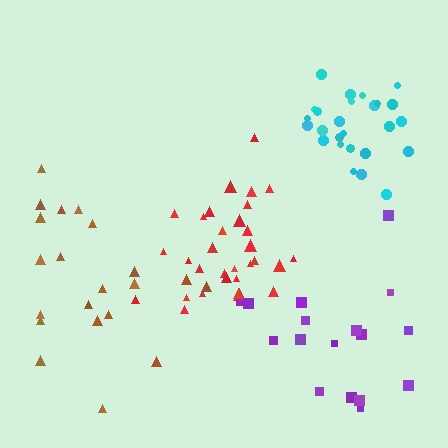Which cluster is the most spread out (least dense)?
Brown.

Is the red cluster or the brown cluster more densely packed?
Red.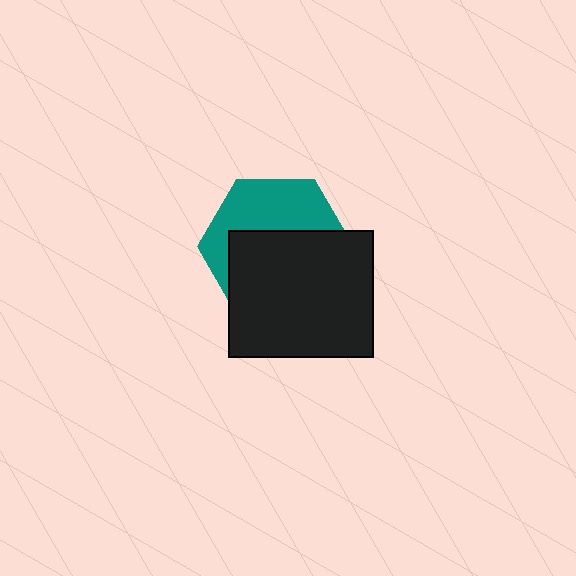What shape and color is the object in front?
The object in front is a black rectangle.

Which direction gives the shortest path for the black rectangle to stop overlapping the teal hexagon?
Moving down gives the shortest separation.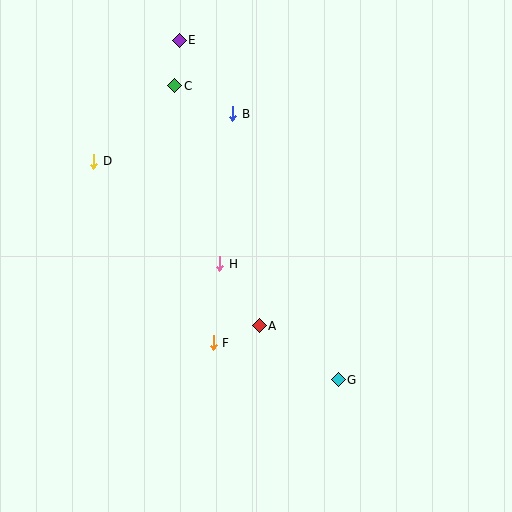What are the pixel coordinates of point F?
Point F is at (213, 343).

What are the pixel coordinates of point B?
Point B is at (233, 114).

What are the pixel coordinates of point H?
Point H is at (220, 264).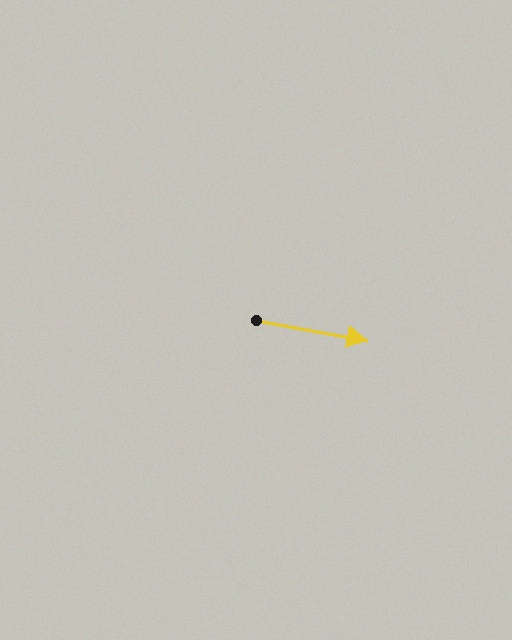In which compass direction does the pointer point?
East.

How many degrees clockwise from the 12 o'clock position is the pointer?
Approximately 100 degrees.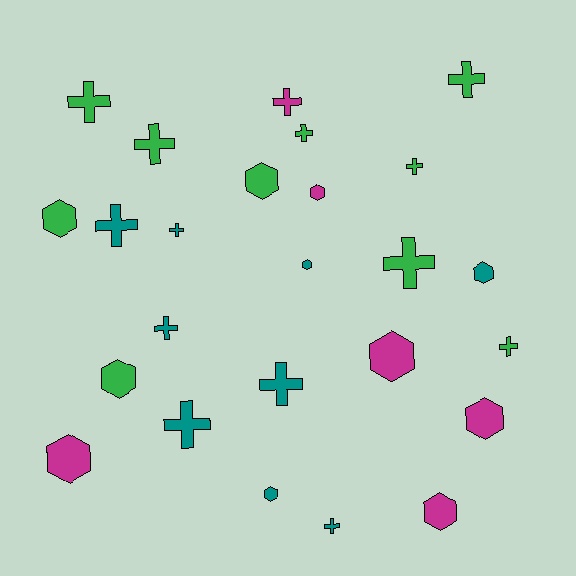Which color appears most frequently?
Green, with 10 objects.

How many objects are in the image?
There are 25 objects.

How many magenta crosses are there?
There is 1 magenta cross.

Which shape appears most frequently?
Cross, with 14 objects.